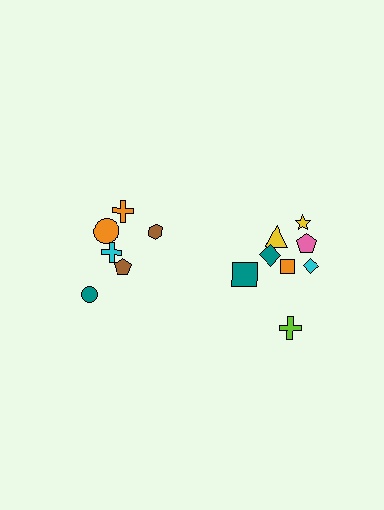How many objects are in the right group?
There are 8 objects.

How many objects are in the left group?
There are 6 objects.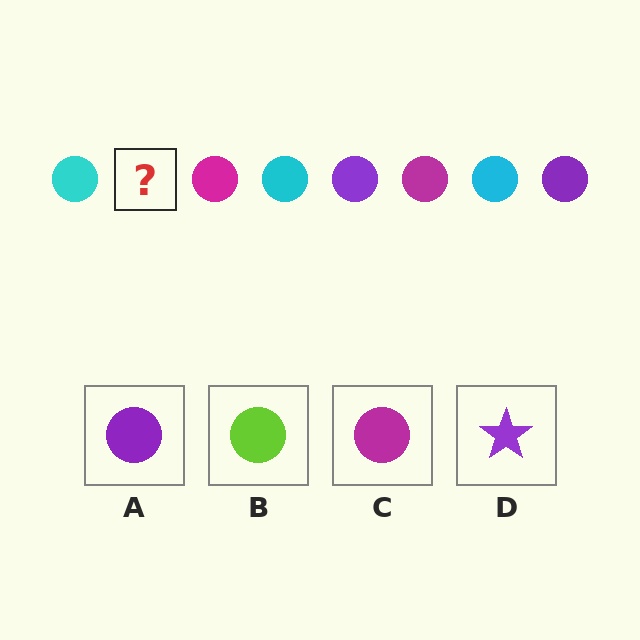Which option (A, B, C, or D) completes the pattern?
A.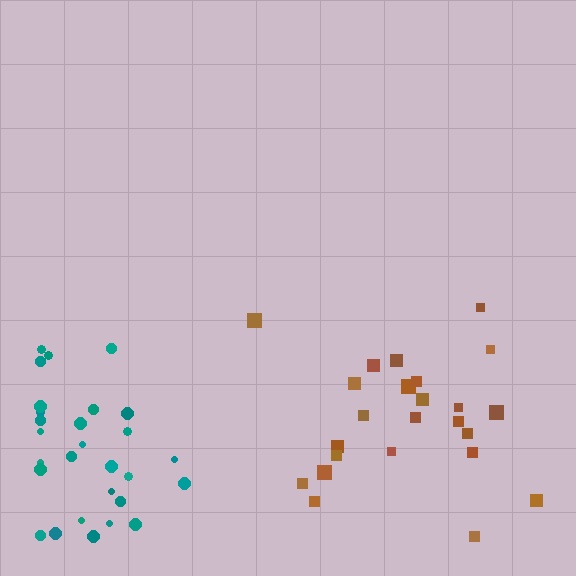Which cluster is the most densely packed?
Teal.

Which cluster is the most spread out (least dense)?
Brown.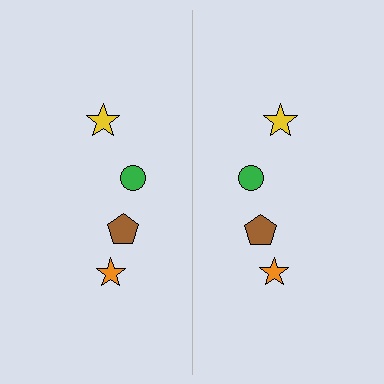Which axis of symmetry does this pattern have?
The pattern has a vertical axis of symmetry running through the center of the image.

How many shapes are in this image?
There are 8 shapes in this image.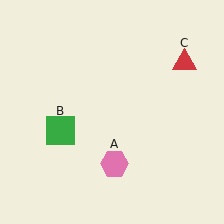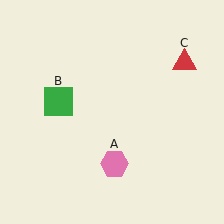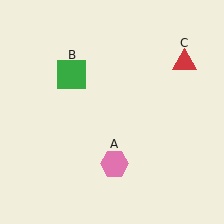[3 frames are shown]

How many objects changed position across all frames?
1 object changed position: green square (object B).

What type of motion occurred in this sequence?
The green square (object B) rotated clockwise around the center of the scene.